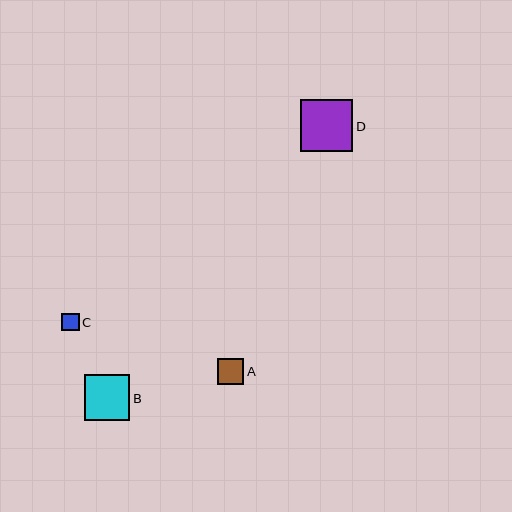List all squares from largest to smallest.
From largest to smallest: D, B, A, C.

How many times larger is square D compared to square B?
Square D is approximately 1.1 times the size of square B.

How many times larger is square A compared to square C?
Square A is approximately 1.5 times the size of square C.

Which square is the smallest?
Square C is the smallest with a size of approximately 18 pixels.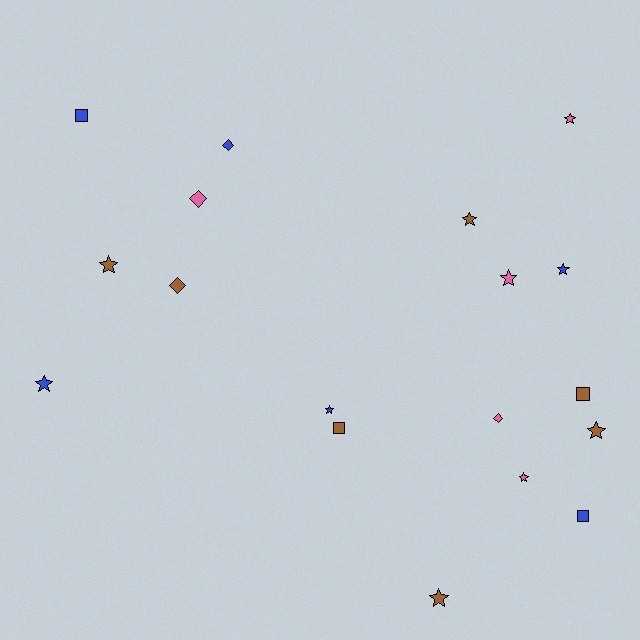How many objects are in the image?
There are 18 objects.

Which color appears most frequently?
Brown, with 7 objects.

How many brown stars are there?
There are 4 brown stars.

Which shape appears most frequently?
Star, with 10 objects.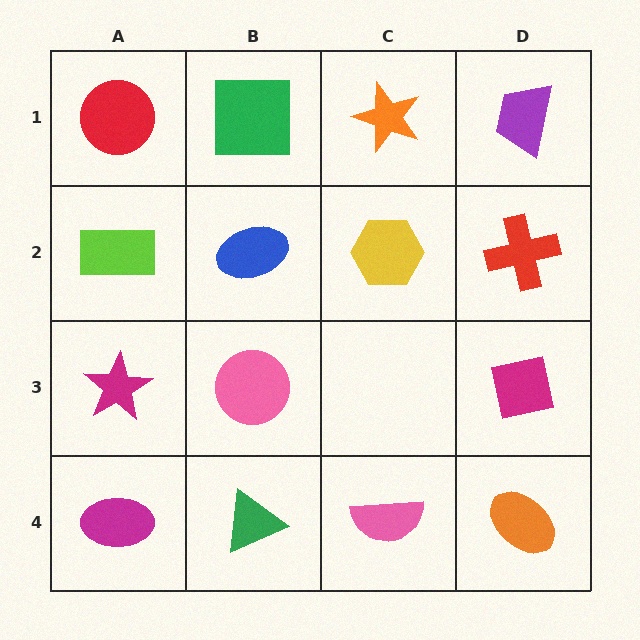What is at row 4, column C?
A pink semicircle.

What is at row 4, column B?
A green triangle.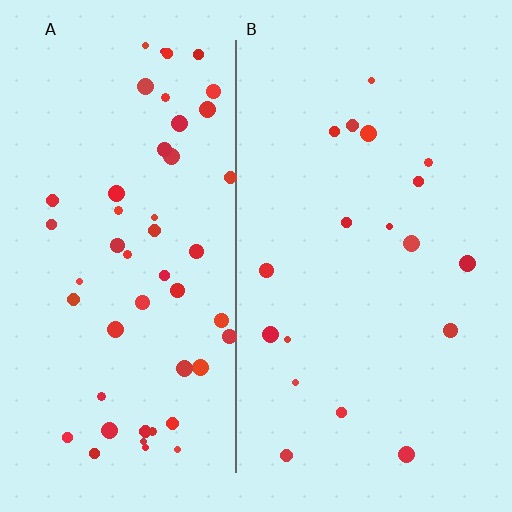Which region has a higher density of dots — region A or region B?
A (the left).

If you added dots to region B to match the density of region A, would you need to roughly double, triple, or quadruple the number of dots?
Approximately triple.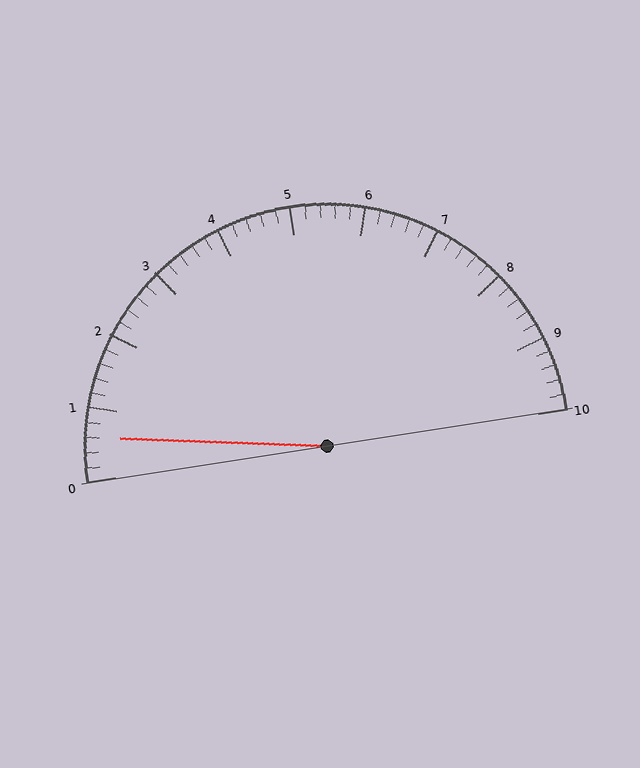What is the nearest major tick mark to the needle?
The nearest major tick mark is 1.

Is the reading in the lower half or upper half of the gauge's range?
The reading is in the lower half of the range (0 to 10).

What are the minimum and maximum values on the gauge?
The gauge ranges from 0 to 10.